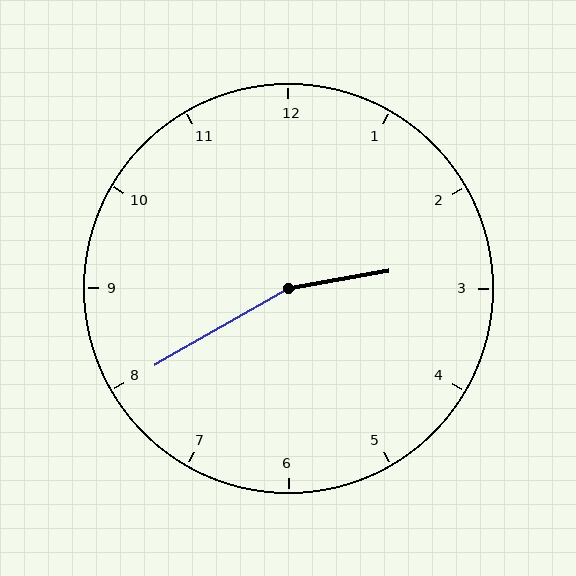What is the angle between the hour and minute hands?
Approximately 160 degrees.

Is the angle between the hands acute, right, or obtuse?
It is obtuse.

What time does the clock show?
2:40.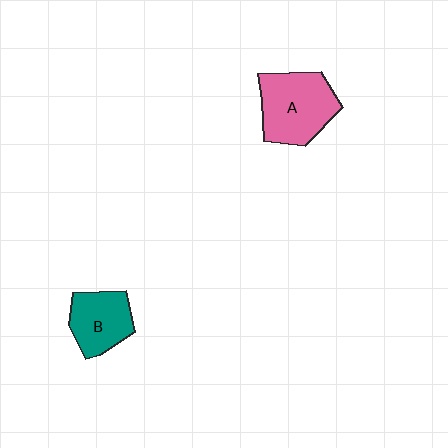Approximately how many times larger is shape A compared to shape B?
Approximately 1.4 times.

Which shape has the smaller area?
Shape B (teal).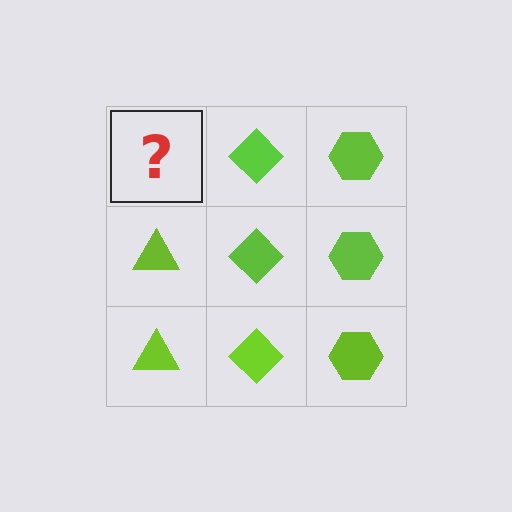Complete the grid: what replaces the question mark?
The question mark should be replaced with a lime triangle.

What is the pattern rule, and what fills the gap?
The rule is that each column has a consistent shape. The gap should be filled with a lime triangle.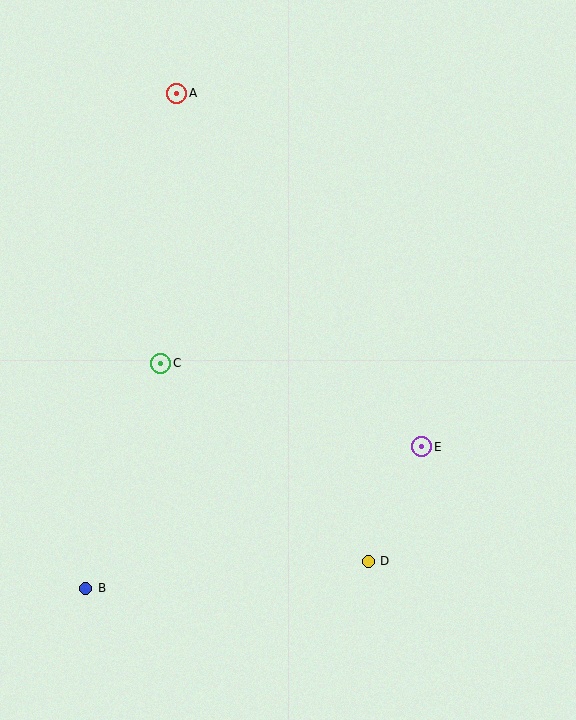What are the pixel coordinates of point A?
Point A is at (177, 93).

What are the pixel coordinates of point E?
Point E is at (421, 447).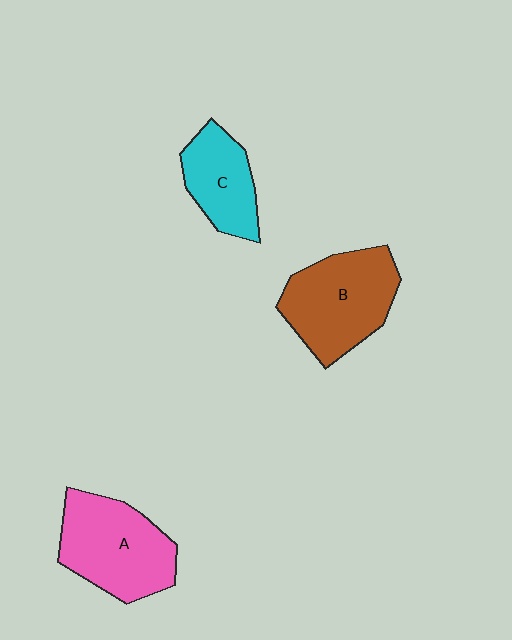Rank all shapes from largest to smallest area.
From largest to smallest: B (brown), A (pink), C (cyan).